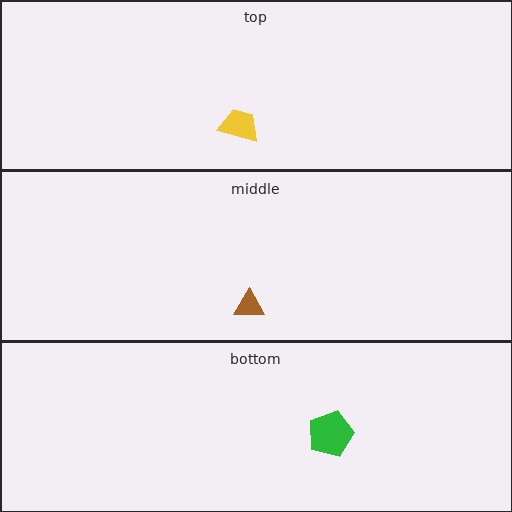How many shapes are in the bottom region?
1.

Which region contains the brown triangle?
The middle region.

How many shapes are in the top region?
1.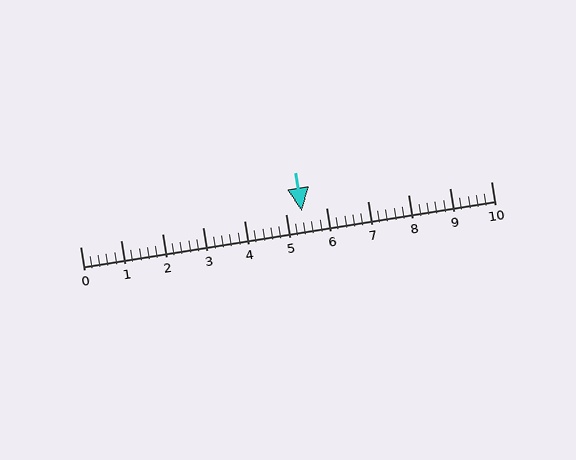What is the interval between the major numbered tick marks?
The major tick marks are spaced 1 units apart.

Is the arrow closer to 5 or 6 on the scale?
The arrow is closer to 5.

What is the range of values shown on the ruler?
The ruler shows values from 0 to 10.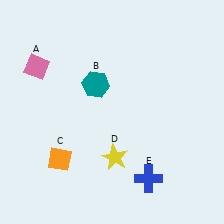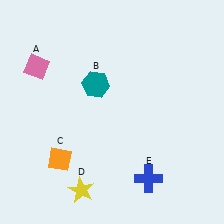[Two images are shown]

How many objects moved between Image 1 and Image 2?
1 object moved between the two images.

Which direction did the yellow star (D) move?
The yellow star (D) moved left.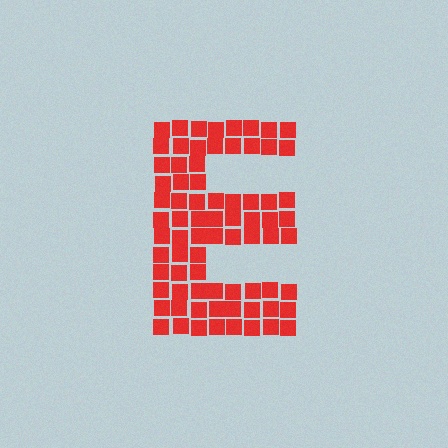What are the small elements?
The small elements are squares.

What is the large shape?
The large shape is the letter E.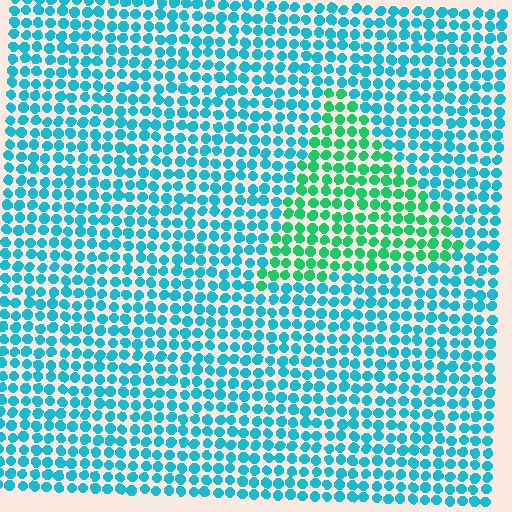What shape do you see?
I see a triangle.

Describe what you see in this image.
The image is filled with small cyan elements in a uniform arrangement. A triangle-shaped region is visible where the elements are tinted to a slightly different hue, forming a subtle color boundary.